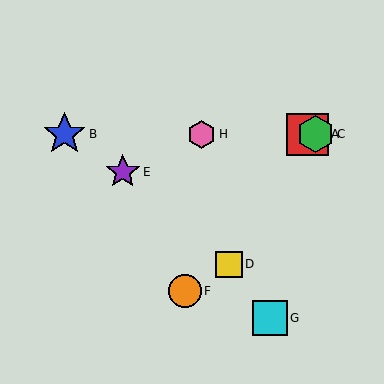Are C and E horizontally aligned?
No, C is at y≈134 and E is at y≈172.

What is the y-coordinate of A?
Object A is at y≈134.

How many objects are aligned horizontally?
4 objects (A, B, C, H) are aligned horizontally.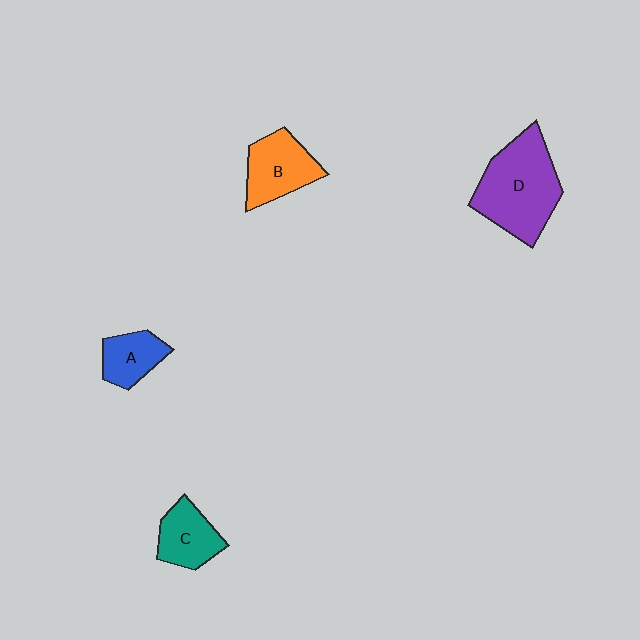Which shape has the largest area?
Shape D (purple).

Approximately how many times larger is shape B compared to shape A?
Approximately 1.4 times.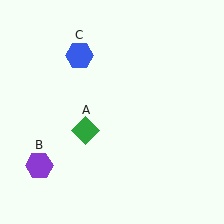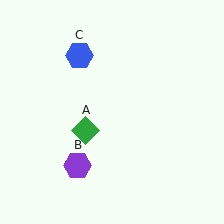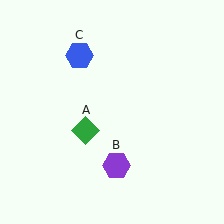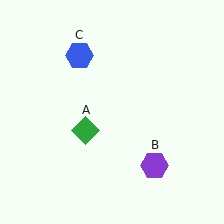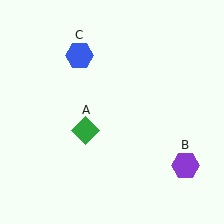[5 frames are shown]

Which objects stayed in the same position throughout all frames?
Green diamond (object A) and blue hexagon (object C) remained stationary.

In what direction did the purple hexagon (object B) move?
The purple hexagon (object B) moved right.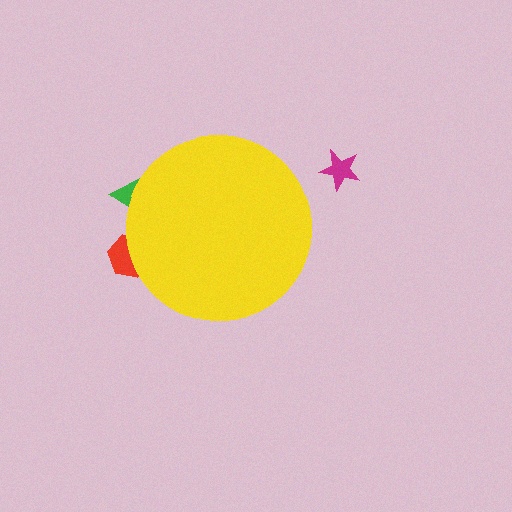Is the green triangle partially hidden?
Yes, the green triangle is partially hidden behind the yellow circle.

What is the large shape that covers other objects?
A yellow circle.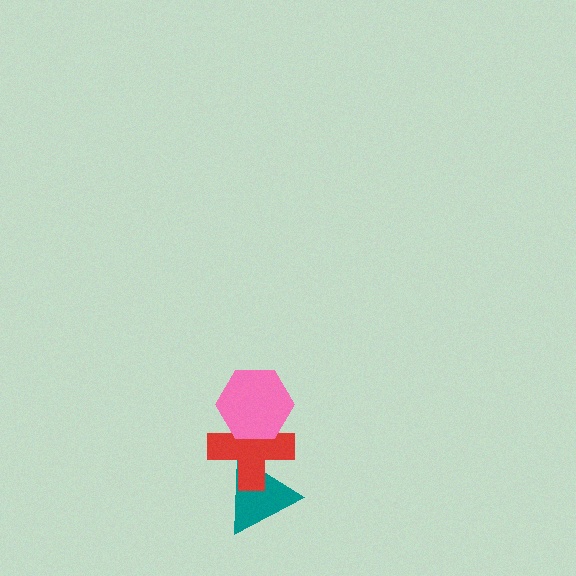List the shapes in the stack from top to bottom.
From top to bottom: the pink hexagon, the red cross, the teal triangle.